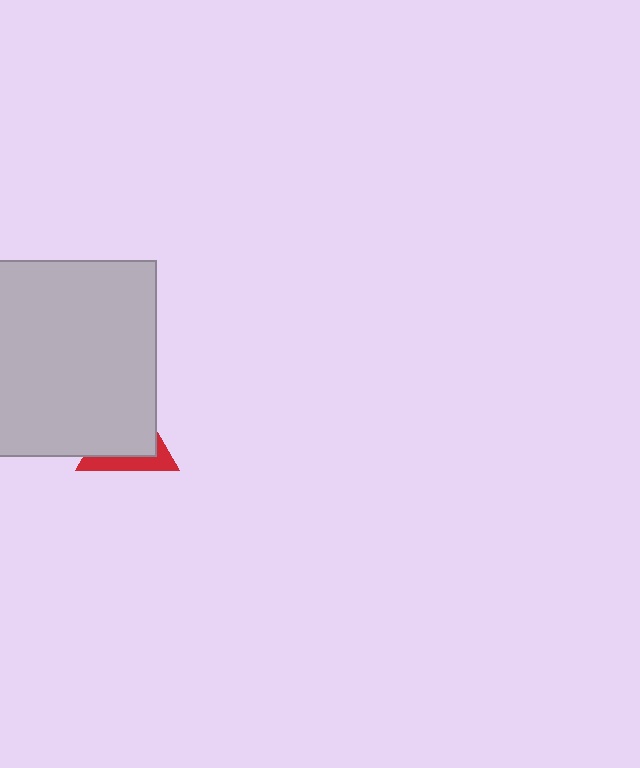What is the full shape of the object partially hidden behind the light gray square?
The partially hidden object is a red triangle.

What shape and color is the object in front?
The object in front is a light gray square.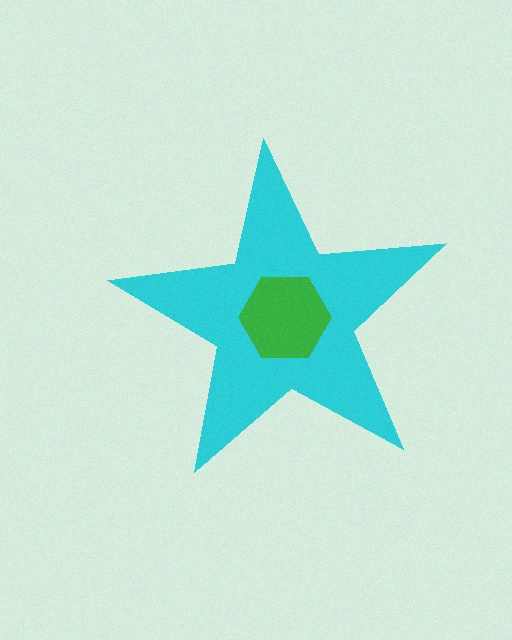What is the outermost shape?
The cyan star.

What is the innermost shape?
The green hexagon.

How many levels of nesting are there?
2.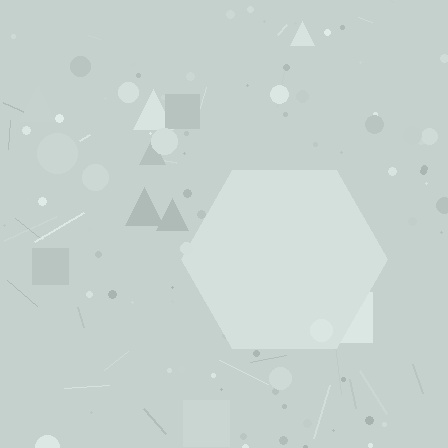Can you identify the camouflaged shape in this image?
The camouflaged shape is a hexagon.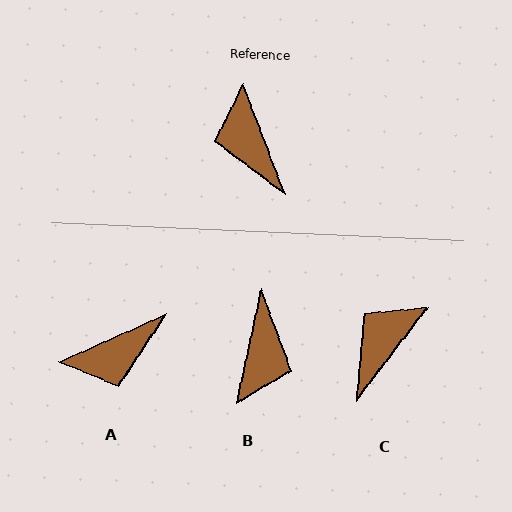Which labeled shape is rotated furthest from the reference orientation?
B, about 147 degrees away.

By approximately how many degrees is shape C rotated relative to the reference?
Approximately 58 degrees clockwise.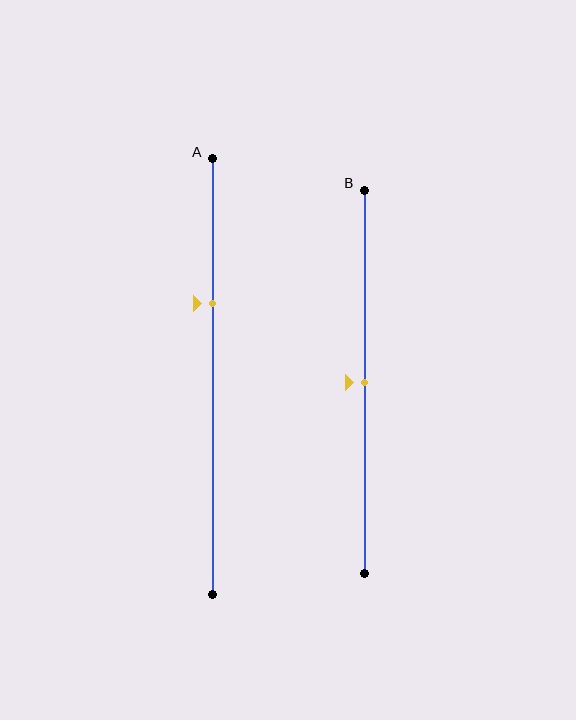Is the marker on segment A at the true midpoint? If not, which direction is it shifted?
No, the marker on segment A is shifted upward by about 17% of the segment length.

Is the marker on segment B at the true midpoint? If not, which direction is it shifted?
Yes, the marker on segment B is at the true midpoint.